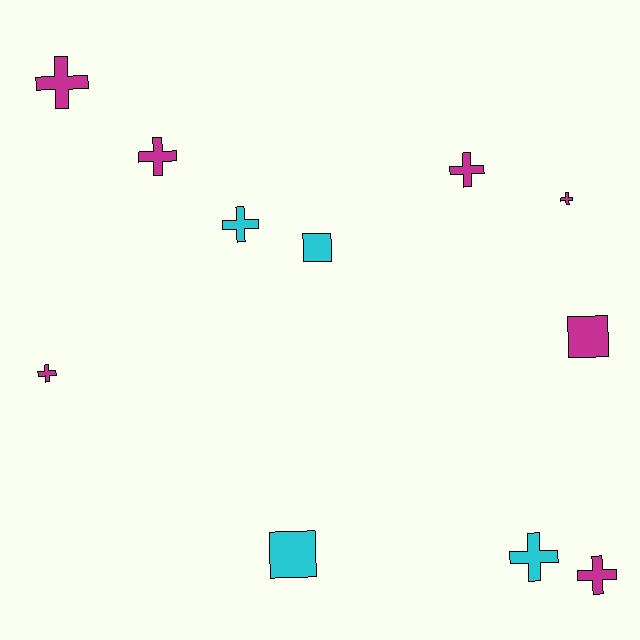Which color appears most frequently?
Magenta, with 7 objects.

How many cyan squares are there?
There are 2 cyan squares.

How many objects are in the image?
There are 11 objects.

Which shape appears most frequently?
Cross, with 8 objects.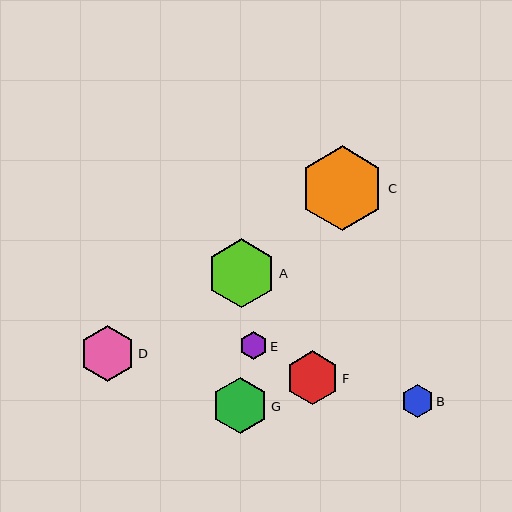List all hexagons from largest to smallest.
From largest to smallest: C, A, G, D, F, B, E.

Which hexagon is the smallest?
Hexagon E is the smallest with a size of approximately 28 pixels.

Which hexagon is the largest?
Hexagon C is the largest with a size of approximately 85 pixels.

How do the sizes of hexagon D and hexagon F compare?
Hexagon D and hexagon F are approximately the same size.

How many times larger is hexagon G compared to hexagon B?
Hexagon G is approximately 1.7 times the size of hexagon B.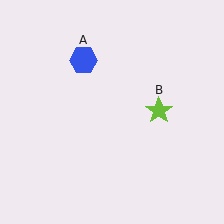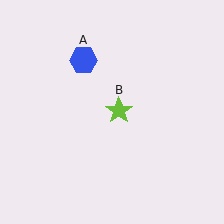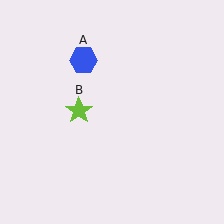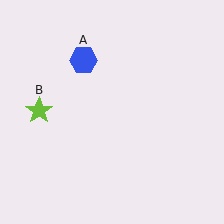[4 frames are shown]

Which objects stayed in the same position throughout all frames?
Blue hexagon (object A) remained stationary.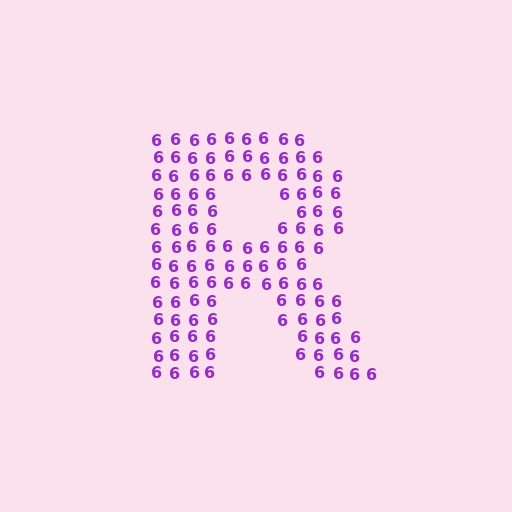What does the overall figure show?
The overall figure shows the letter R.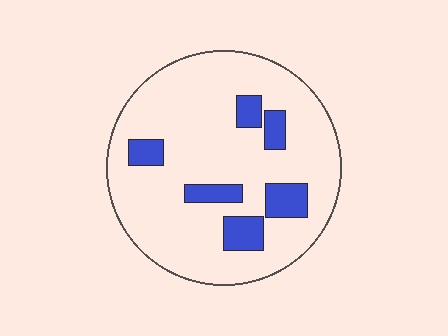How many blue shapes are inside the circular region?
6.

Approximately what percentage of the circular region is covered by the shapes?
Approximately 15%.